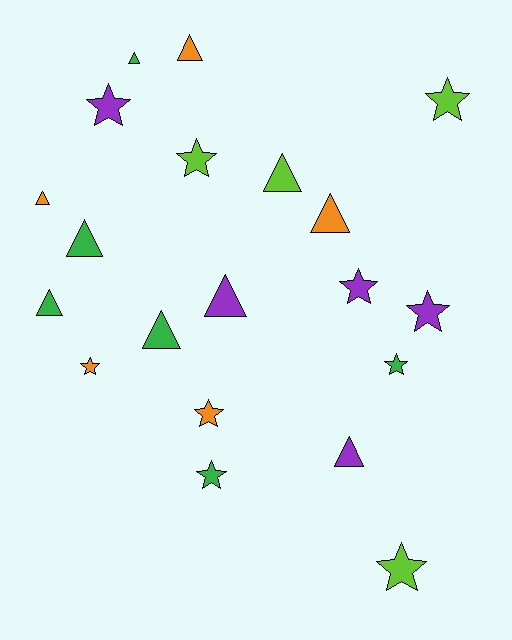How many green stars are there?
There are 2 green stars.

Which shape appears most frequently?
Triangle, with 10 objects.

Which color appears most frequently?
Green, with 6 objects.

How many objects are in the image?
There are 20 objects.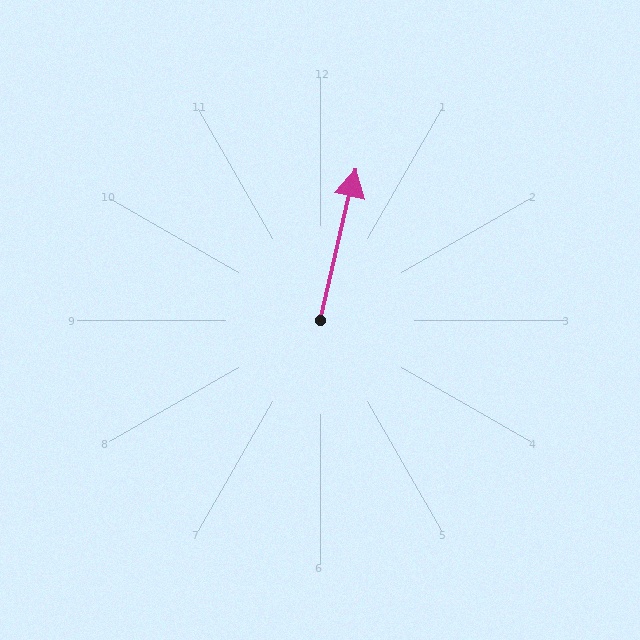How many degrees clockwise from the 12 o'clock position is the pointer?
Approximately 13 degrees.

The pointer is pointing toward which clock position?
Roughly 12 o'clock.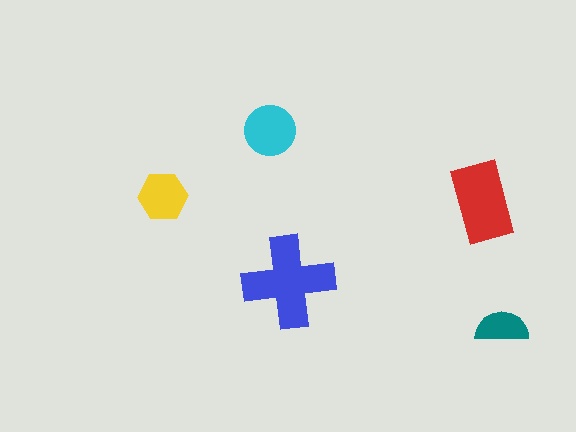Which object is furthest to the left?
The yellow hexagon is leftmost.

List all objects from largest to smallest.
The blue cross, the red rectangle, the cyan circle, the yellow hexagon, the teal semicircle.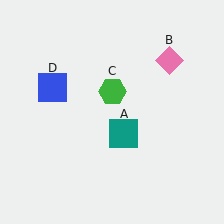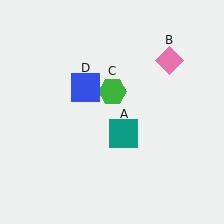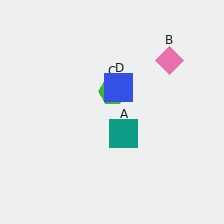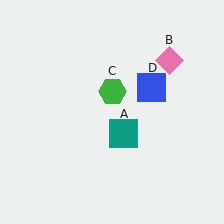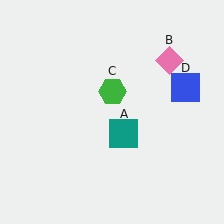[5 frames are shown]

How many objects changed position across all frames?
1 object changed position: blue square (object D).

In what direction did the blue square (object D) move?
The blue square (object D) moved right.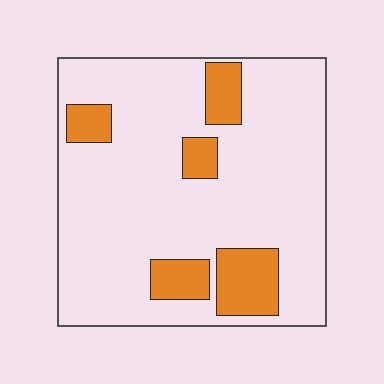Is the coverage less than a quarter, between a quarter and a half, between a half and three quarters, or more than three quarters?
Less than a quarter.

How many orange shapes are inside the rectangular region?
5.